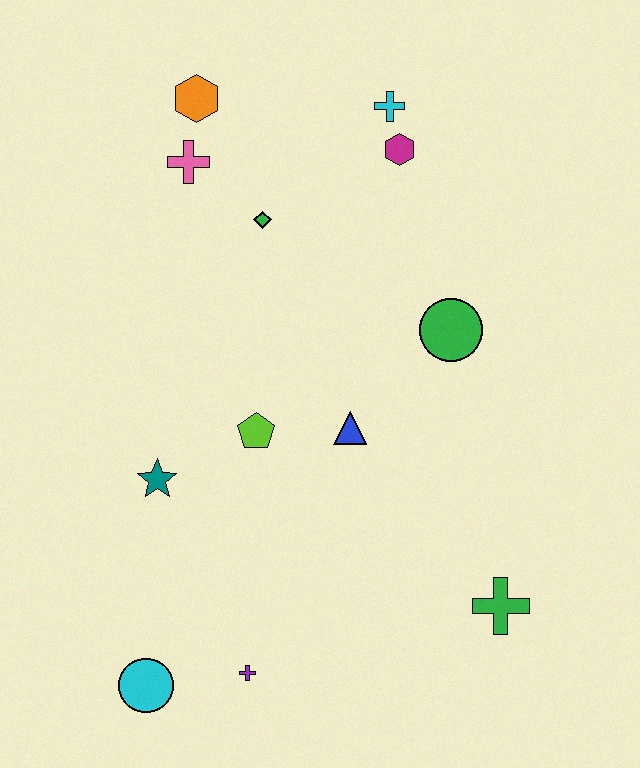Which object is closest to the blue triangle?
The lime pentagon is closest to the blue triangle.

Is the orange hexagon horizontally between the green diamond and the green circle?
No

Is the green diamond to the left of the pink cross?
No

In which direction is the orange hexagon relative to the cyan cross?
The orange hexagon is to the left of the cyan cross.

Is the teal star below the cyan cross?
Yes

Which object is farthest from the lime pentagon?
The cyan cross is farthest from the lime pentagon.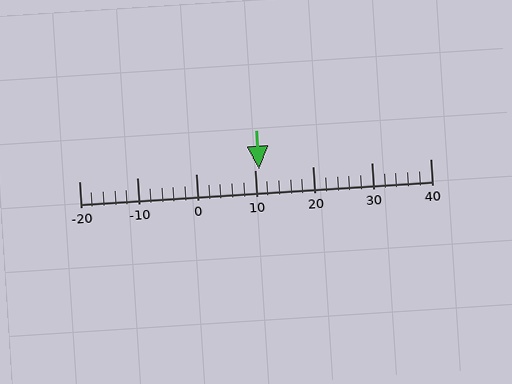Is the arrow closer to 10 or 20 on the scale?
The arrow is closer to 10.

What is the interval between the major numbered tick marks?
The major tick marks are spaced 10 units apart.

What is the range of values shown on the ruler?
The ruler shows values from -20 to 40.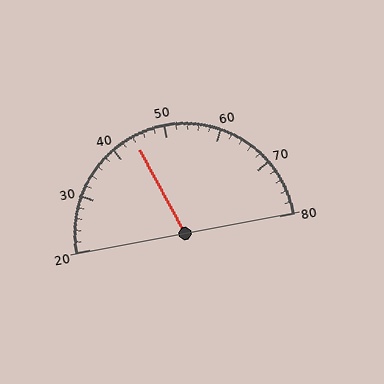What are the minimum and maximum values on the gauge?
The gauge ranges from 20 to 80.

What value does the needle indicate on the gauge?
The needle indicates approximately 44.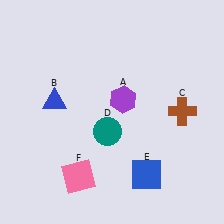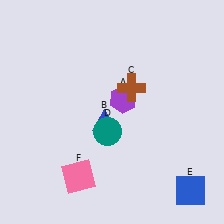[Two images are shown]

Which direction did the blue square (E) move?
The blue square (E) moved right.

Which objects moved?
The objects that moved are: the blue triangle (B), the brown cross (C), the blue square (E).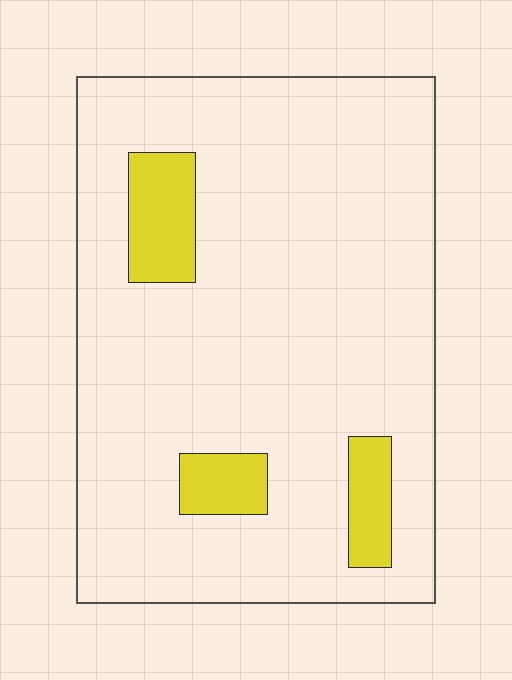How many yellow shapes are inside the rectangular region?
3.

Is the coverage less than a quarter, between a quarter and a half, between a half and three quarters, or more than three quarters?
Less than a quarter.